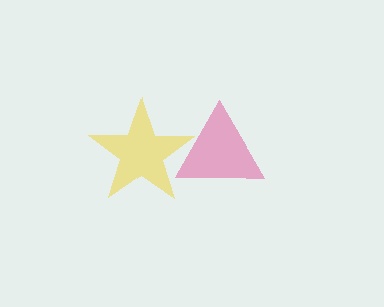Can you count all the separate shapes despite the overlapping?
Yes, there are 2 separate shapes.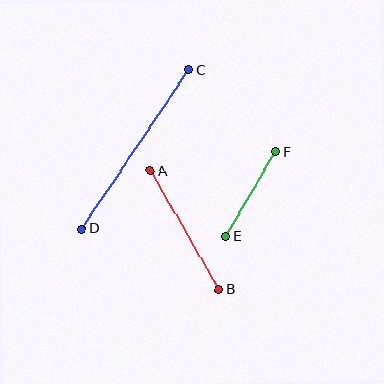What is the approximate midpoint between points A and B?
The midpoint is at approximately (185, 230) pixels.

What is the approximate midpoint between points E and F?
The midpoint is at approximately (251, 194) pixels.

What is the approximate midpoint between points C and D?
The midpoint is at approximately (135, 149) pixels.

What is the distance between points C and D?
The distance is approximately 192 pixels.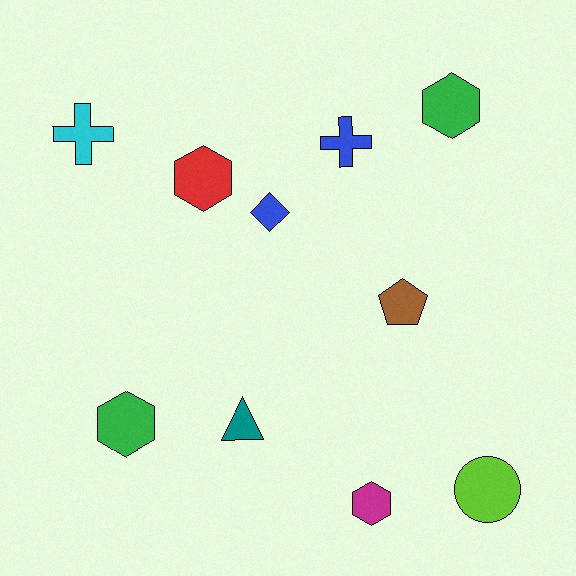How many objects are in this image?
There are 10 objects.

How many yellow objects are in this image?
There are no yellow objects.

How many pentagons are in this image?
There is 1 pentagon.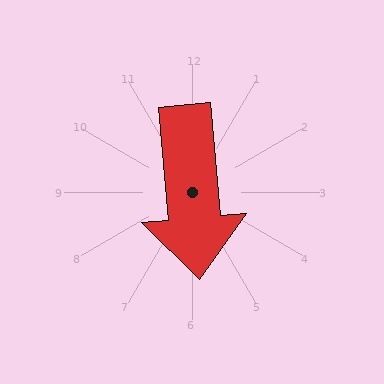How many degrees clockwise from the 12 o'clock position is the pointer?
Approximately 175 degrees.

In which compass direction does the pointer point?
South.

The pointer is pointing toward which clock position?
Roughly 6 o'clock.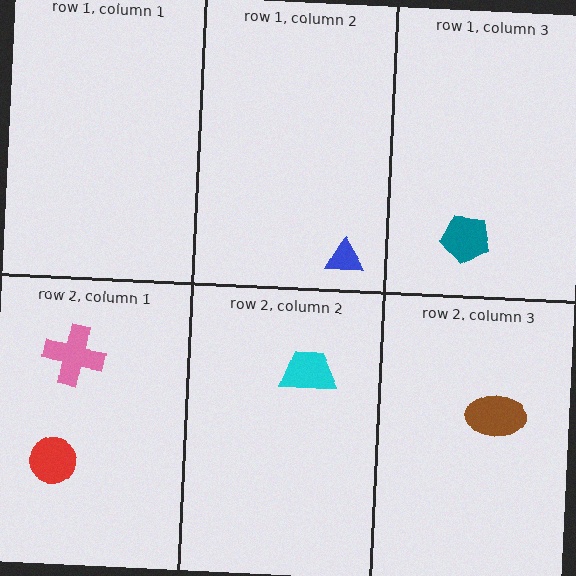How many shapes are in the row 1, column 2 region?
1.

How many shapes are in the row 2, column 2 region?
1.